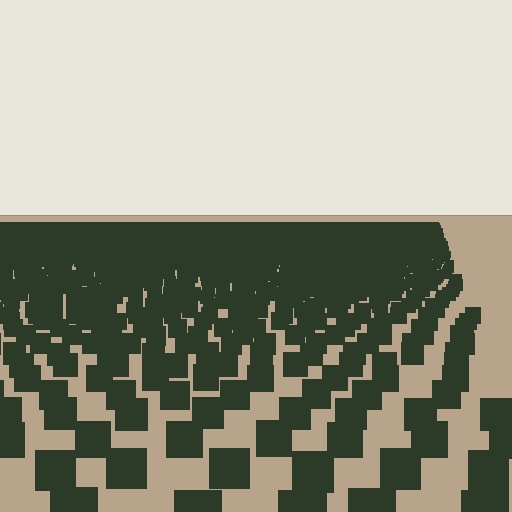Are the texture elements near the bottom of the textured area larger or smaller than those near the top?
Larger. Near the bottom, elements are closer to the viewer and appear at a bigger on-screen size.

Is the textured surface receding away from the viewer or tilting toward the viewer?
The surface is receding away from the viewer. Texture elements get smaller and denser toward the top.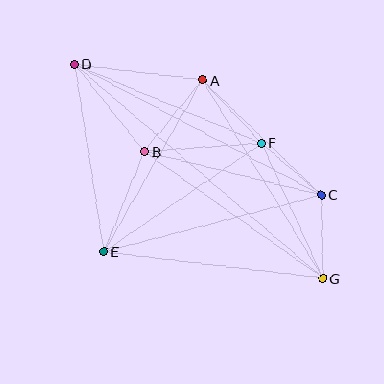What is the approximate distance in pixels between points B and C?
The distance between B and C is approximately 182 pixels.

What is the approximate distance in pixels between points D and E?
The distance between D and E is approximately 190 pixels.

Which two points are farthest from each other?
Points D and G are farthest from each other.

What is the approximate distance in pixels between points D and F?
The distance between D and F is approximately 203 pixels.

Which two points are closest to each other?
Points C and F are closest to each other.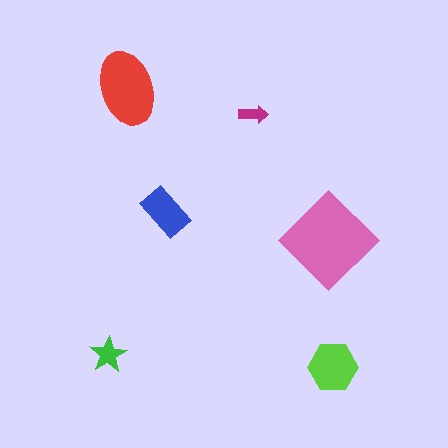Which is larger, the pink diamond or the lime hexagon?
The pink diamond.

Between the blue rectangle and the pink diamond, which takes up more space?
The pink diamond.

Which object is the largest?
The pink diamond.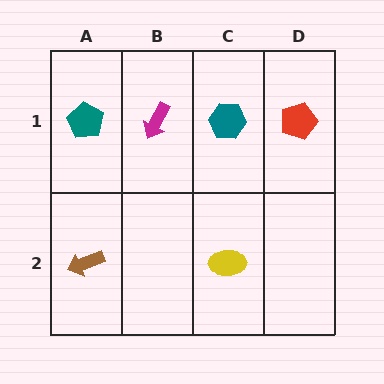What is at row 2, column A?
A brown arrow.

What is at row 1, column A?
A teal pentagon.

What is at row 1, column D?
A red pentagon.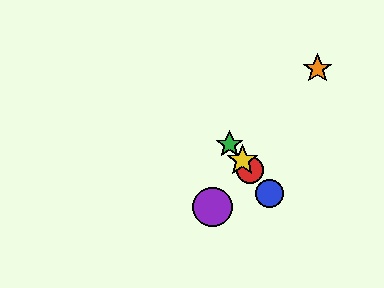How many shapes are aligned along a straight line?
4 shapes (the red circle, the blue circle, the green star, the yellow star) are aligned along a straight line.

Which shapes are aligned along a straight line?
The red circle, the blue circle, the green star, the yellow star are aligned along a straight line.